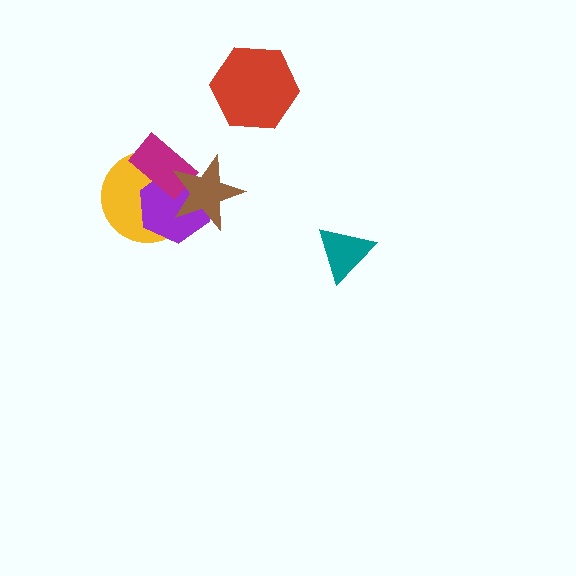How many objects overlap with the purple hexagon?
3 objects overlap with the purple hexagon.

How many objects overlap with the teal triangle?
0 objects overlap with the teal triangle.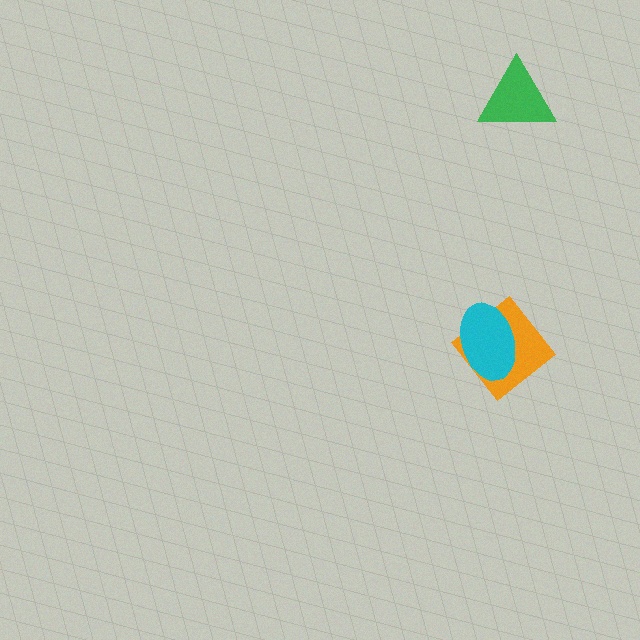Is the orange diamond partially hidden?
Yes, it is partially covered by another shape.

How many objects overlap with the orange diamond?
1 object overlaps with the orange diamond.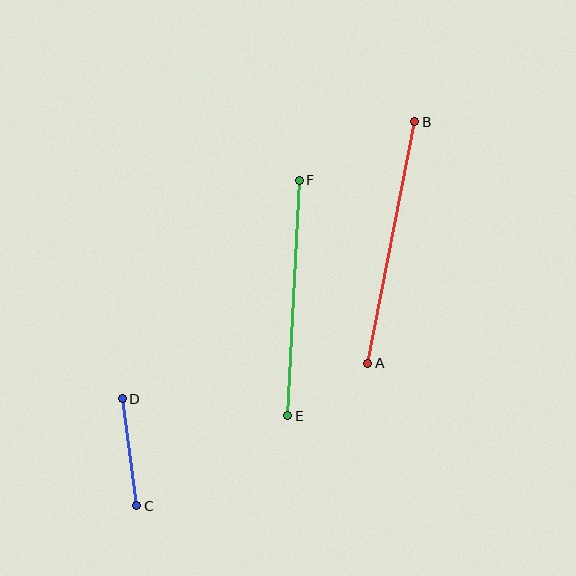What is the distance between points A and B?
The distance is approximately 246 pixels.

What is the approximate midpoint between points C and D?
The midpoint is at approximately (129, 452) pixels.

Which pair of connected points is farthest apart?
Points A and B are farthest apart.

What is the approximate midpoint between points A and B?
The midpoint is at approximately (391, 242) pixels.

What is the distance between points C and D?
The distance is approximately 108 pixels.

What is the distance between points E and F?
The distance is approximately 236 pixels.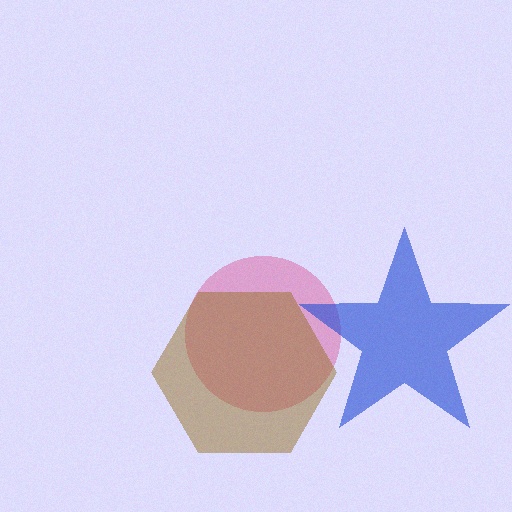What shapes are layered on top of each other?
The layered shapes are: a pink circle, a blue star, a brown hexagon.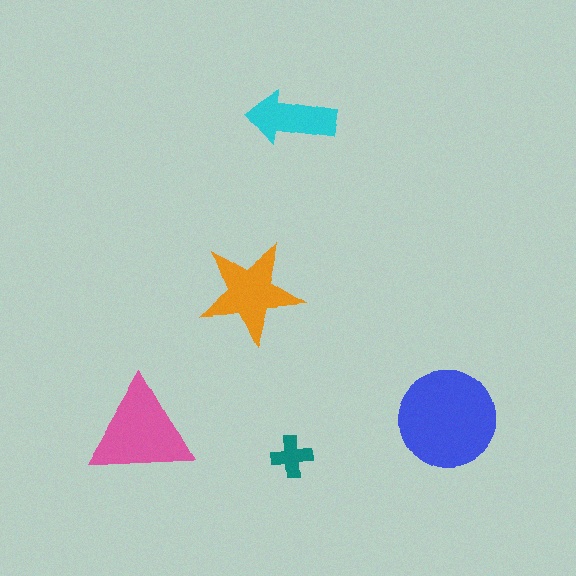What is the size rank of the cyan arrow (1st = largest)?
4th.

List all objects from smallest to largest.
The teal cross, the cyan arrow, the orange star, the pink triangle, the blue circle.